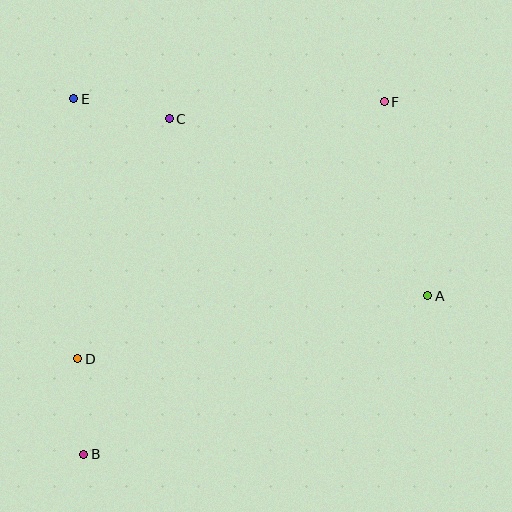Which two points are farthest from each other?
Points B and F are farthest from each other.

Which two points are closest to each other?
Points B and D are closest to each other.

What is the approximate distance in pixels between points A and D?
The distance between A and D is approximately 356 pixels.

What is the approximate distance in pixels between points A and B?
The distance between A and B is approximately 379 pixels.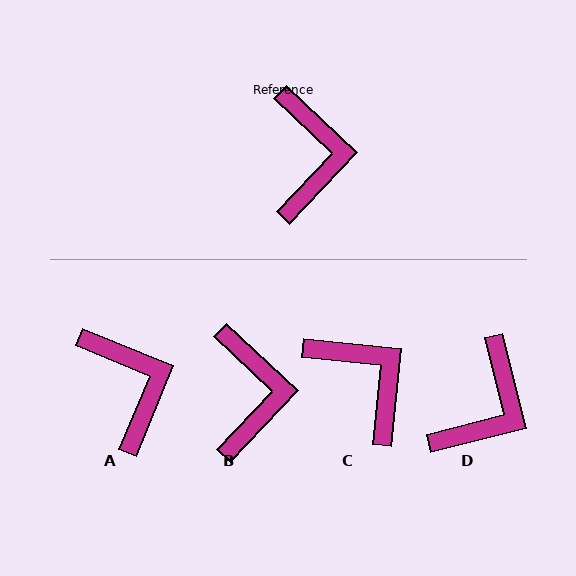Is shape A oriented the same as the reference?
No, it is off by about 21 degrees.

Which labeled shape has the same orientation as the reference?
B.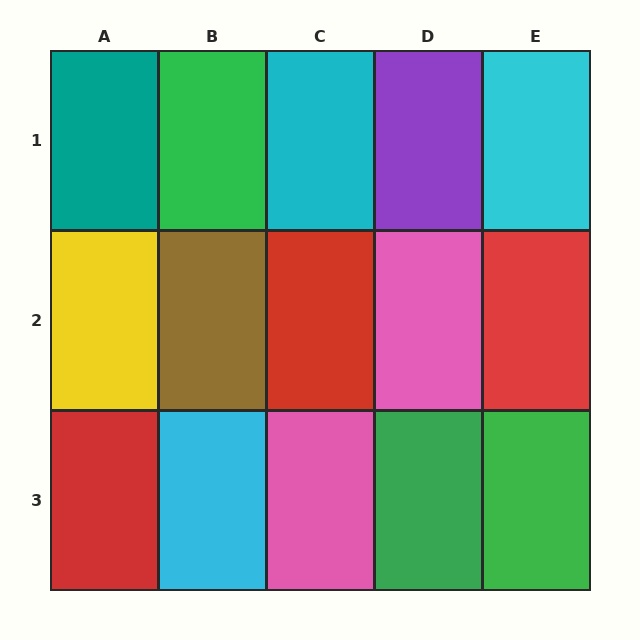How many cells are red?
3 cells are red.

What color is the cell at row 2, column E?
Red.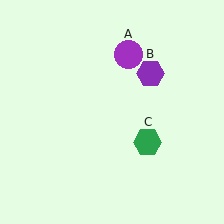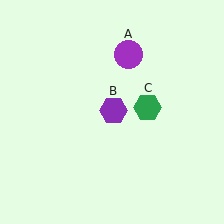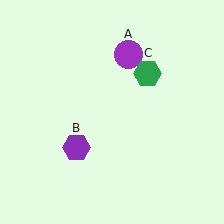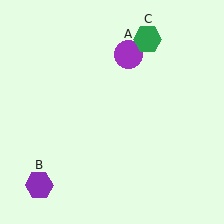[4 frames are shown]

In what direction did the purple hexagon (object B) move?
The purple hexagon (object B) moved down and to the left.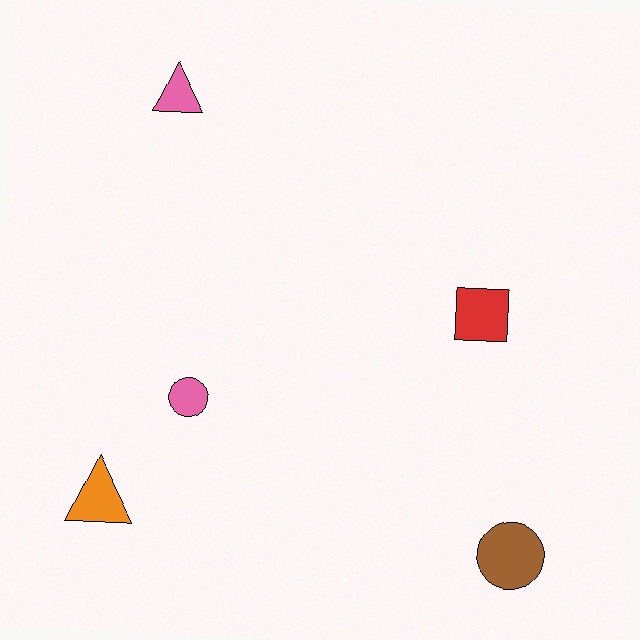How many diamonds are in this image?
There are no diamonds.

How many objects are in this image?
There are 5 objects.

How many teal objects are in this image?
There are no teal objects.